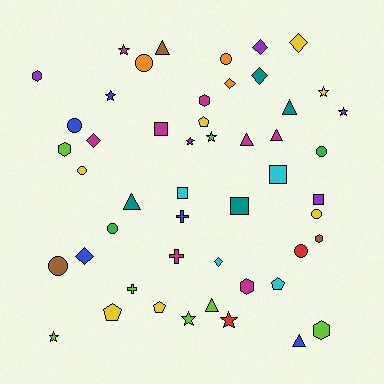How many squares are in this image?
There are 5 squares.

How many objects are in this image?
There are 50 objects.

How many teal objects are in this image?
There are 4 teal objects.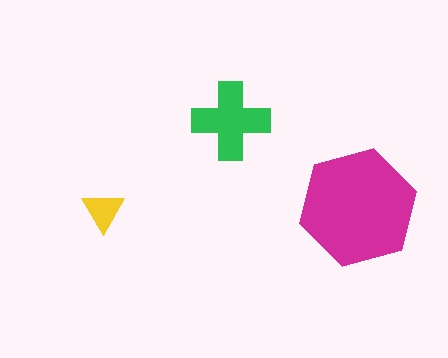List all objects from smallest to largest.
The yellow triangle, the green cross, the magenta hexagon.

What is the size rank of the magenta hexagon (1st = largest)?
1st.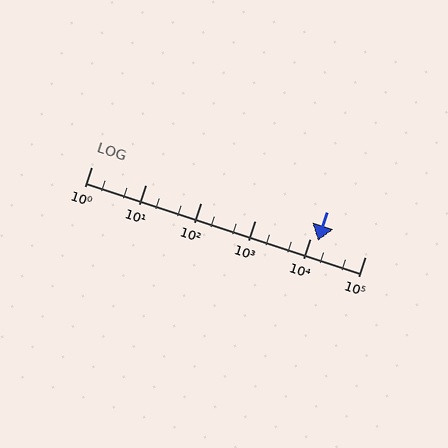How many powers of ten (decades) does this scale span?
The scale spans 5 decades, from 1 to 100000.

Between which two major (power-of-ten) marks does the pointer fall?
The pointer is between 10000 and 100000.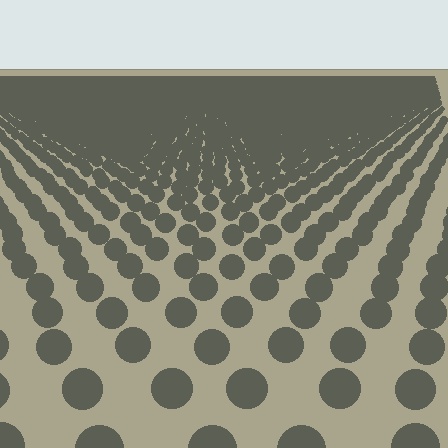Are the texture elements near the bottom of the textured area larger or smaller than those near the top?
Larger. Near the bottom, elements are closer to the viewer and appear at a bigger on-screen size.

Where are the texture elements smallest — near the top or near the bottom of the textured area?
Near the top.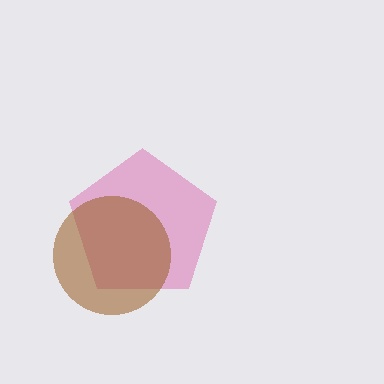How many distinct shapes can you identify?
There are 2 distinct shapes: a pink pentagon, a brown circle.